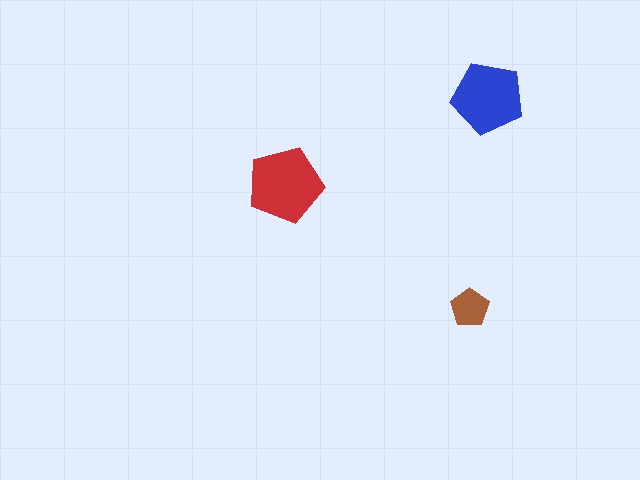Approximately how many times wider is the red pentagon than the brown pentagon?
About 2 times wider.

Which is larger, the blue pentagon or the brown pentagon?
The blue one.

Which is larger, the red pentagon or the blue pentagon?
The red one.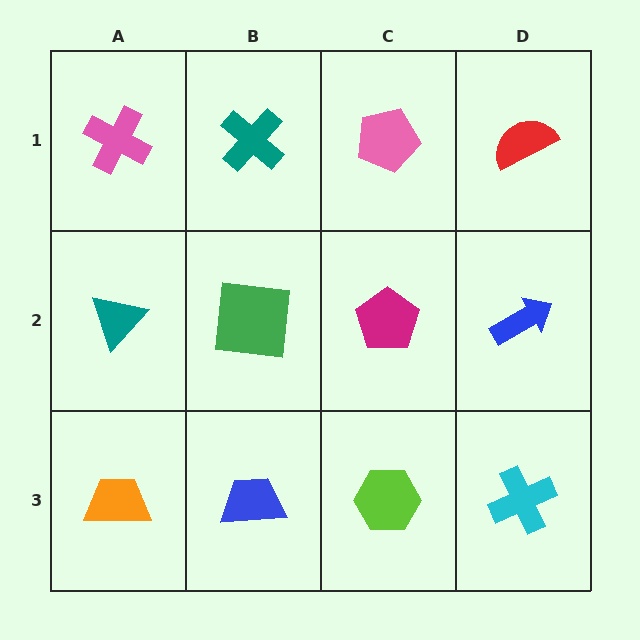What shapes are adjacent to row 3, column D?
A blue arrow (row 2, column D), a lime hexagon (row 3, column C).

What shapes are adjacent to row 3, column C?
A magenta pentagon (row 2, column C), a blue trapezoid (row 3, column B), a cyan cross (row 3, column D).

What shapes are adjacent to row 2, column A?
A pink cross (row 1, column A), an orange trapezoid (row 3, column A), a green square (row 2, column B).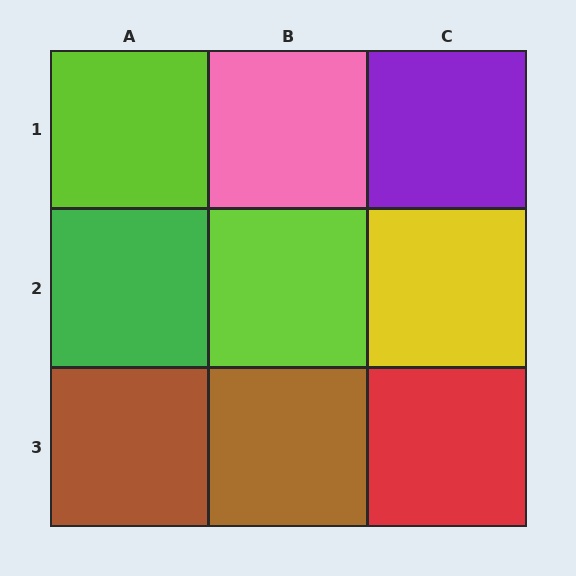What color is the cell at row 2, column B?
Lime.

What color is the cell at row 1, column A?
Lime.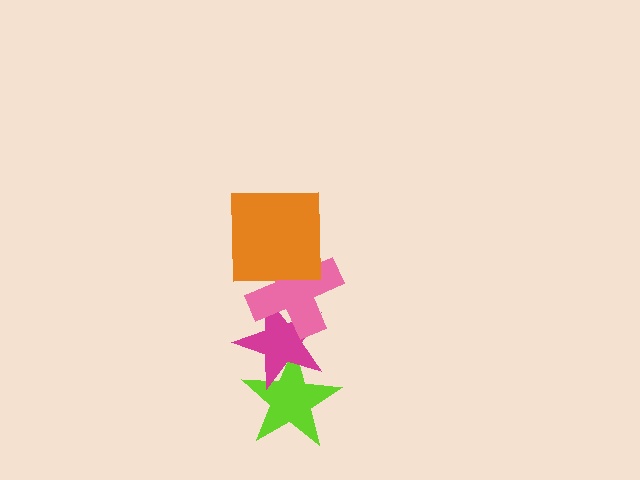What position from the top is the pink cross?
The pink cross is 2nd from the top.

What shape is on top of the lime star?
The magenta star is on top of the lime star.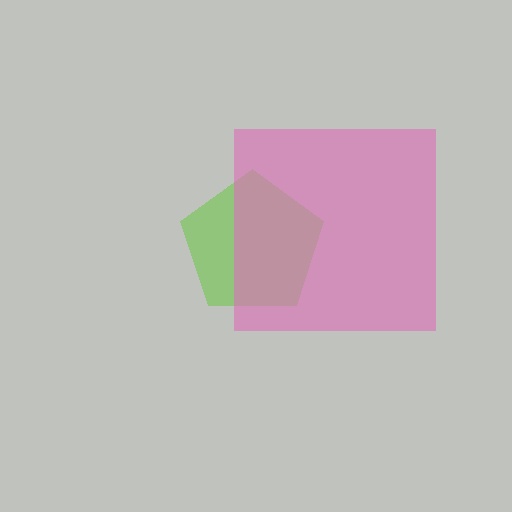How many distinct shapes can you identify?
There are 2 distinct shapes: a lime pentagon, a pink square.